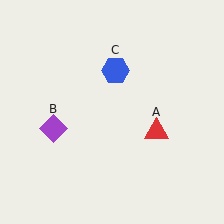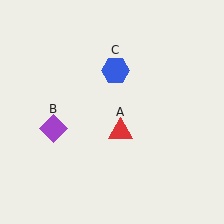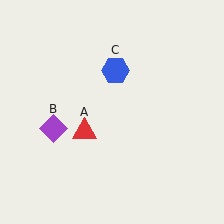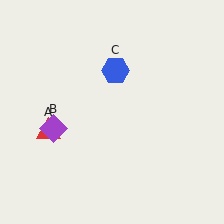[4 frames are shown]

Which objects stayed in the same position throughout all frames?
Purple diamond (object B) and blue hexagon (object C) remained stationary.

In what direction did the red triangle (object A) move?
The red triangle (object A) moved left.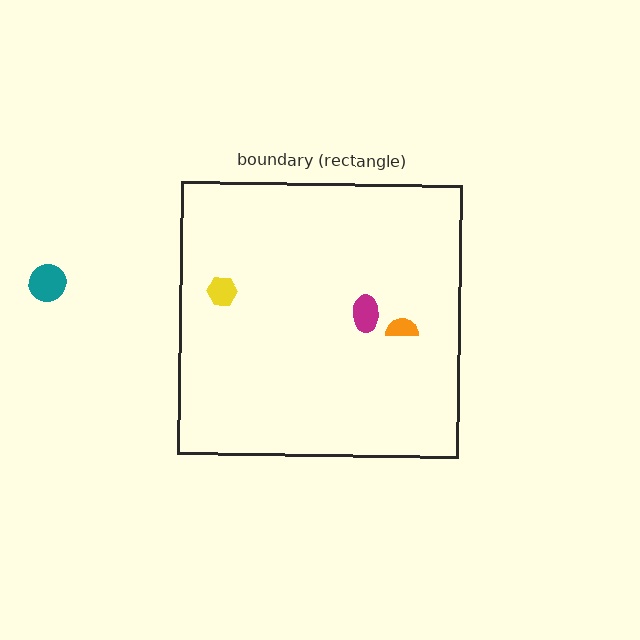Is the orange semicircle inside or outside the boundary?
Inside.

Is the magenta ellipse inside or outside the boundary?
Inside.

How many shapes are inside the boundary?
3 inside, 1 outside.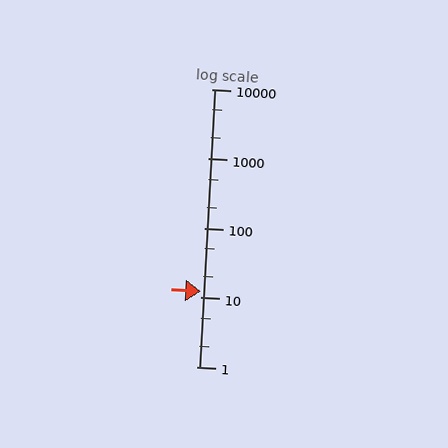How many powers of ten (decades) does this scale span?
The scale spans 4 decades, from 1 to 10000.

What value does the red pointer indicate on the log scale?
The pointer indicates approximately 12.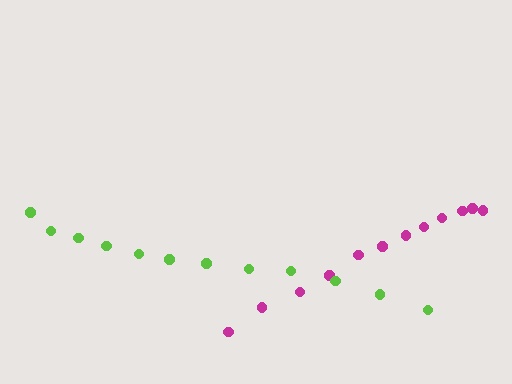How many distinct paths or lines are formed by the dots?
There are 2 distinct paths.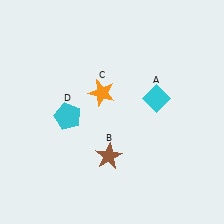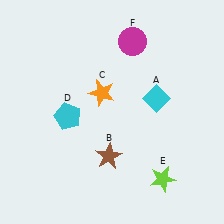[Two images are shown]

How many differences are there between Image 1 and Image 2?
There are 2 differences between the two images.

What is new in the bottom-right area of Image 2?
A lime star (E) was added in the bottom-right area of Image 2.